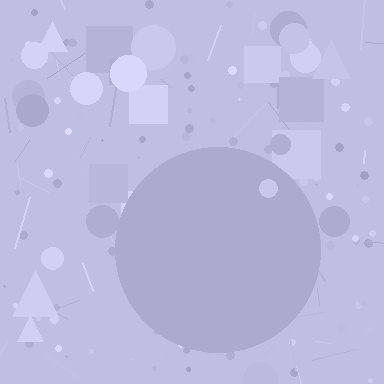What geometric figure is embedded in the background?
A circle is embedded in the background.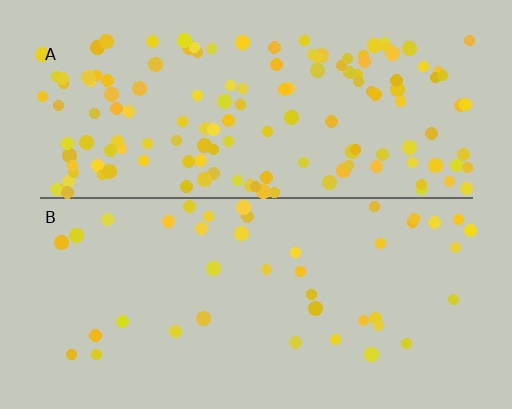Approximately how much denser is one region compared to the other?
Approximately 3.6× — region A over region B.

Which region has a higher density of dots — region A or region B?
A (the top).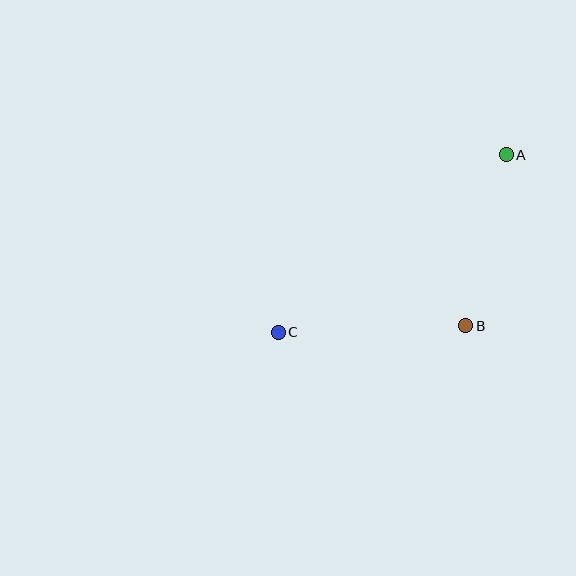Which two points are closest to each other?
Points A and B are closest to each other.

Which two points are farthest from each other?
Points A and C are farthest from each other.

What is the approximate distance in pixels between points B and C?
The distance between B and C is approximately 188 pixels.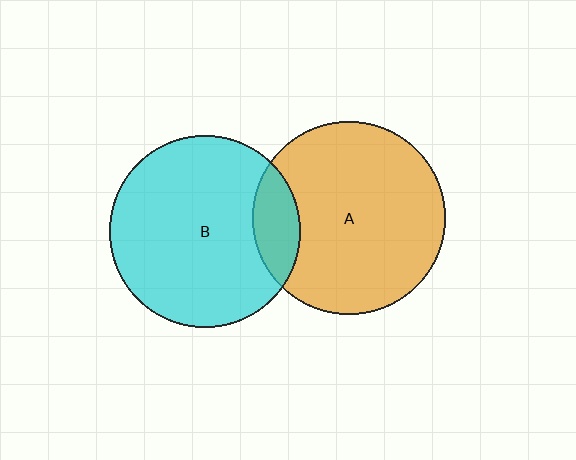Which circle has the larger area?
Circle A (orange).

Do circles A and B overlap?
Yes.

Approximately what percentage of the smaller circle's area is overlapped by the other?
Approximately 15%.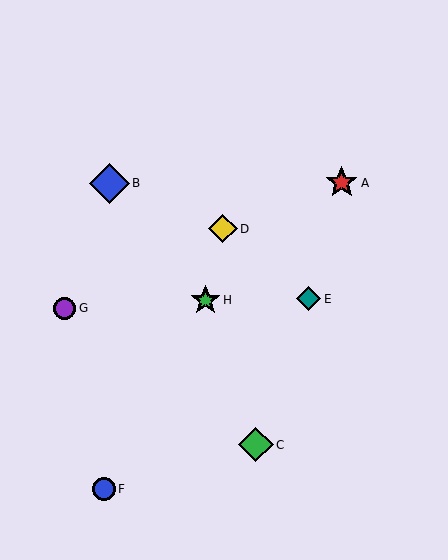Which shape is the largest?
The blue diamond (labeled B) is the largest.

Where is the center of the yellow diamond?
The center of the yellow diamond is at (223, 229).